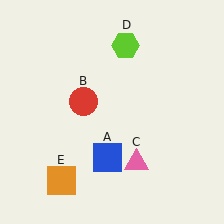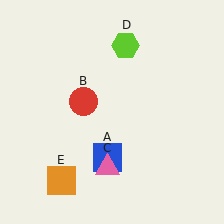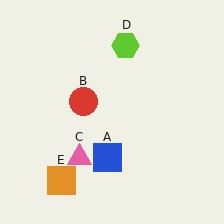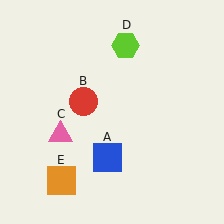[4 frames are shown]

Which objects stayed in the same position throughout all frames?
Blue square (object A) and red circle (object B) and lime hexagon (object D) and orange square (object E) remained stationary.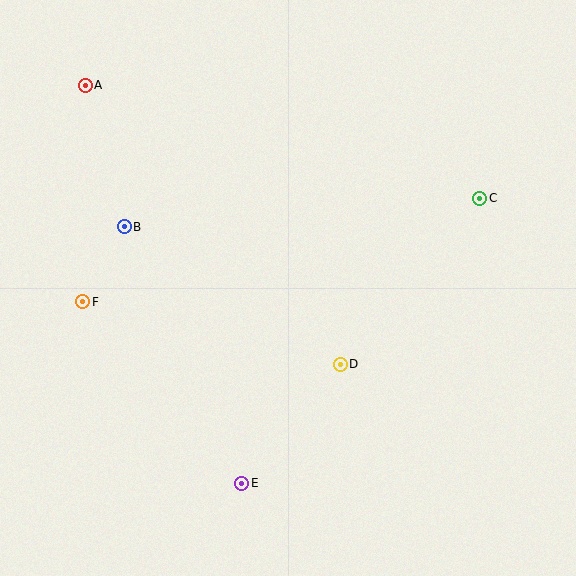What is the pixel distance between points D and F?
The distance between D and F is 265 pixels.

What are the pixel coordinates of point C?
Point C is at (480, 198).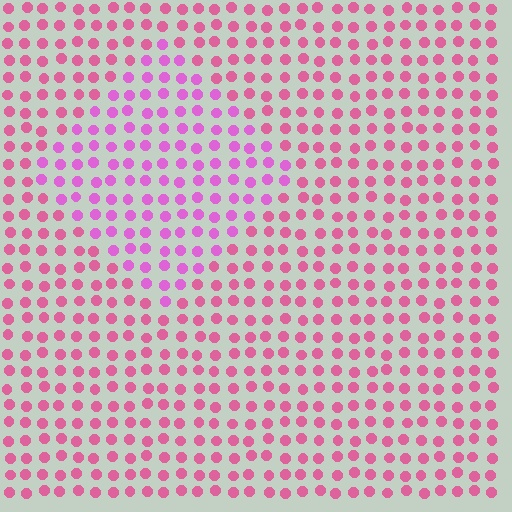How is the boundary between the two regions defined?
The boundary is defined purely by a slight shift in hue (about 28 degrees). Spacing, size, and orientation are identical on both sides.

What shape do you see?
I see a diamond.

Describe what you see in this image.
The image is filled with small pink elements in a uniform arrangement. A diamond-shaped region is visible where the elements are tinted to a slightly different hue, forming a subtle color boundary.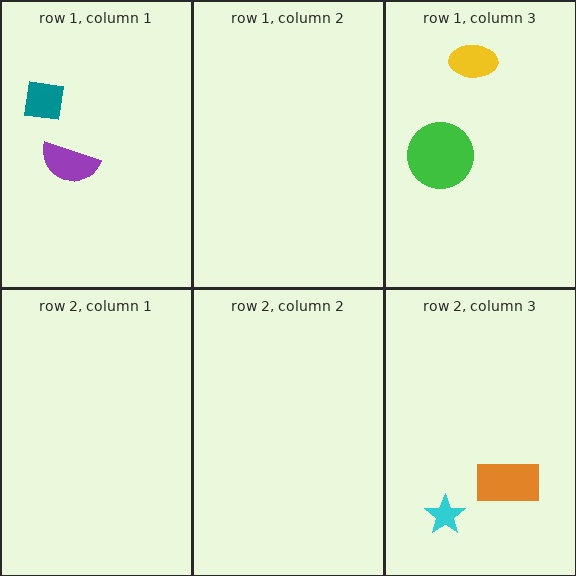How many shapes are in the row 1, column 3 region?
2.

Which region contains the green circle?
The row 1, column 3 region.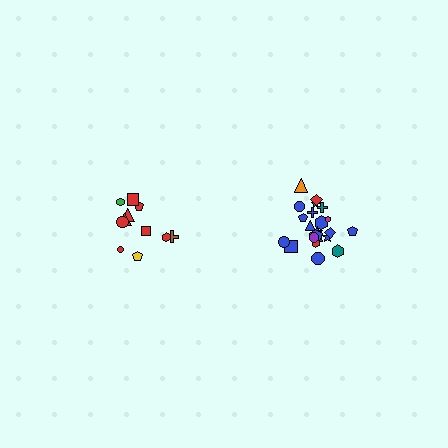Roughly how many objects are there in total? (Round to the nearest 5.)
Roughly 35 objects in total.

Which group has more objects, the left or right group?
The right group.